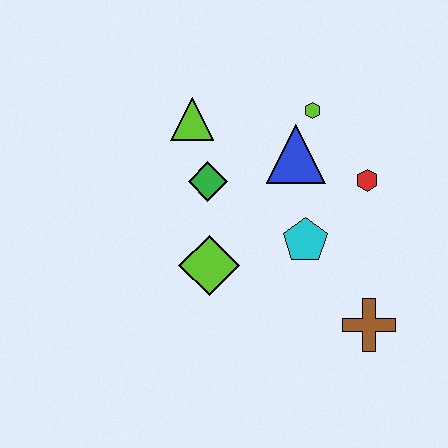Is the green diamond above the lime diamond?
Yes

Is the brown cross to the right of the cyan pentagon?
Yes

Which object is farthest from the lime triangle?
The brown cross is farthest from the lime triangle.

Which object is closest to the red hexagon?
The blue triangle is closest to the red hexagon.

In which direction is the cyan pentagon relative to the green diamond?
The cyan pentagon is to the right of the green diamond.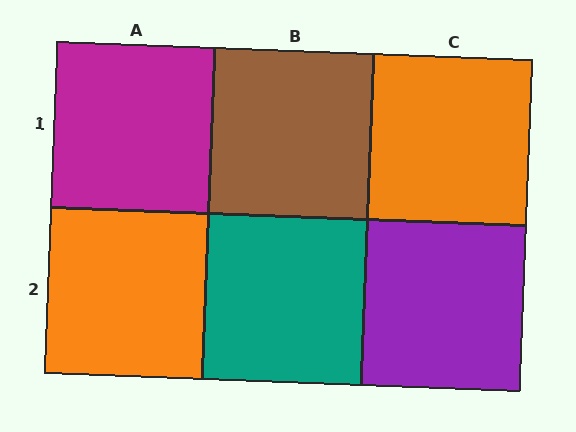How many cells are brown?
1 cell is brown.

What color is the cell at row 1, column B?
Brown.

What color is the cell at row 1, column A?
Magenta.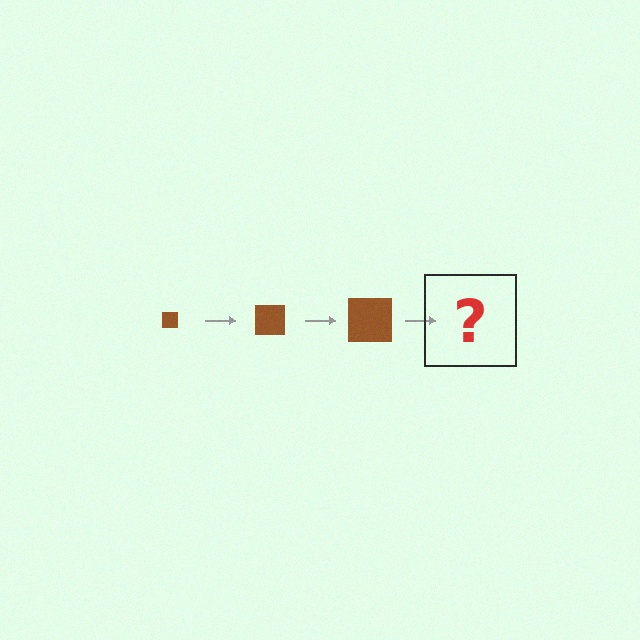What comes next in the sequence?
The next element should be a brown square, larger than the previous one.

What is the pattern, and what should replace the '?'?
The pattern is that the square gets progressively larger each step. The '?' should be a brown square, larger than the previous one.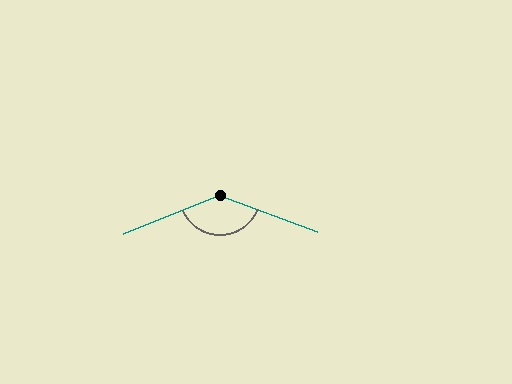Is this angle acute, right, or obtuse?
It is obtuse.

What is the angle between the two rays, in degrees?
Approximately 137 degrees.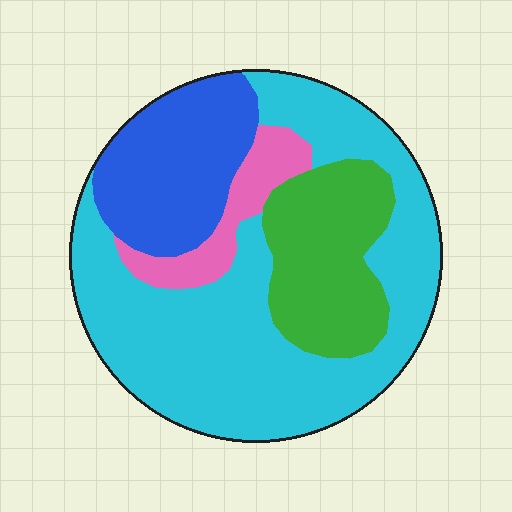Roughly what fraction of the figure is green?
Green takes up about one fifth (1/5) of the figure.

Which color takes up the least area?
Pink, at roughly 10%.